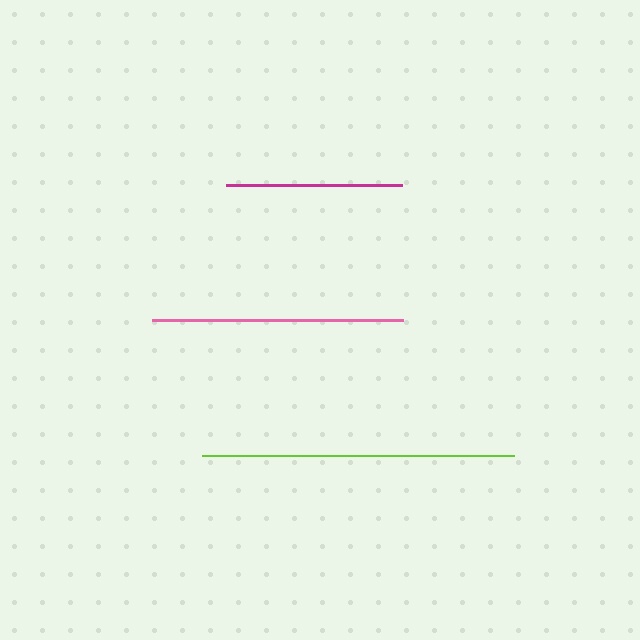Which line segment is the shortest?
The magenta line is the shortest at approximately 176 pixels.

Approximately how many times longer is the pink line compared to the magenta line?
The pink line is approximately 1.4 times the length of the magenta line.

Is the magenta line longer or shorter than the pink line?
The pink line is longer than the magenta line.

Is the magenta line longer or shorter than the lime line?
The lime line is longer than the magenta line.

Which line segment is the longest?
The lime line is the longest at approximately 312 pixels.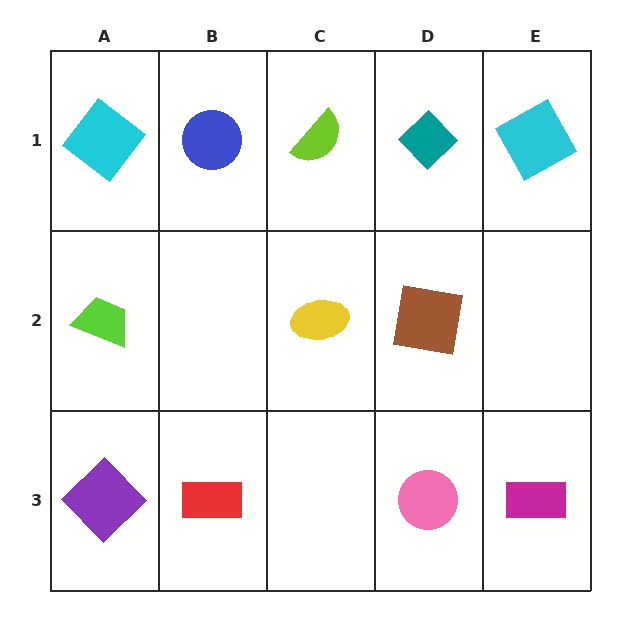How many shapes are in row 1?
5 shapes.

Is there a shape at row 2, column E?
No, that cell is empty.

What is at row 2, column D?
A brown square.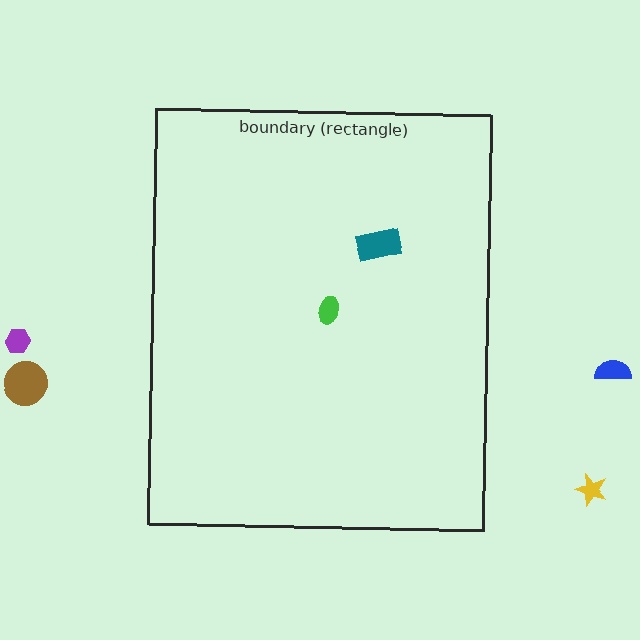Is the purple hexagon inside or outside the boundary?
Outside.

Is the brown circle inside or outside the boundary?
Outside.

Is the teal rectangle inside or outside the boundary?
Inside.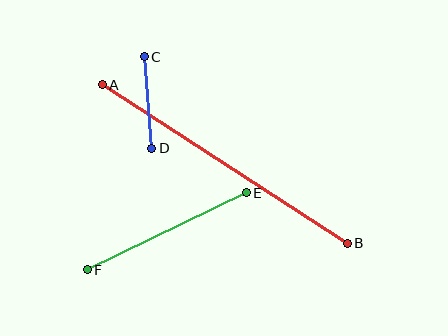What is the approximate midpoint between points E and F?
The midpoint is at approximately (167, 231) pixels.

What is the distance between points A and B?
The distance is approximately 292 pixels.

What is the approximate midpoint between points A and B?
The midpoint is at approximately (225, 164) pixels.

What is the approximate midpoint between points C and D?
The midpoint is at approximately (148, 102) pixels.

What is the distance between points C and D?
The distance is approximately 92 pixels.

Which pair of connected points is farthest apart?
Points A and B are farthest apart.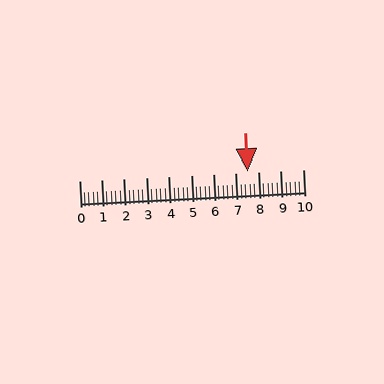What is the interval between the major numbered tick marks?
The major tick marks are spaced 1 units apart.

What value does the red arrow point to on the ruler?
The red arrow points to approximately 7.5.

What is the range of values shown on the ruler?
The ruler shows values from 0 to 10.